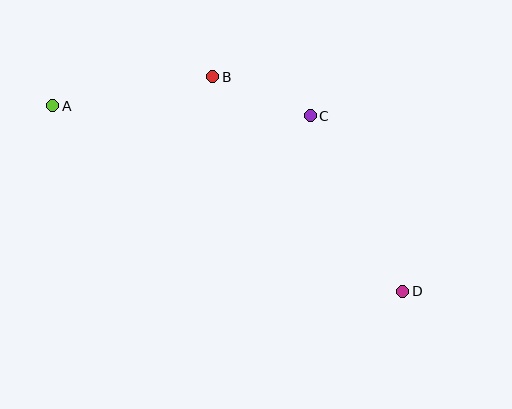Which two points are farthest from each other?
Points A and D are farthest from each other.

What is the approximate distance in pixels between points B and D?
The distance between B and D is approximately 286 pixels.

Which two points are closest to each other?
Points B and C are closest to each other.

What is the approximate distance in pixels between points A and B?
The distance between A and B is approximately 163 pixels.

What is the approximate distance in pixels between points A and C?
The distance between A and C is approximately 258 pixels.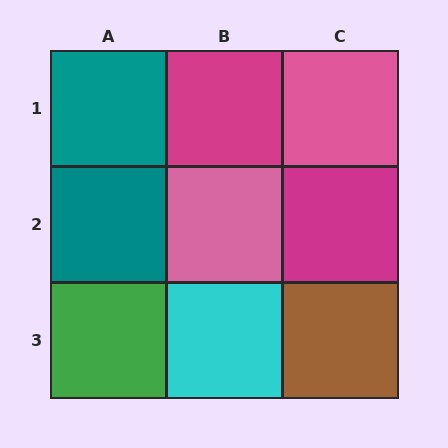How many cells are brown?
1 cell is brown.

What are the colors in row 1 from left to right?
Teal, magenta, pink.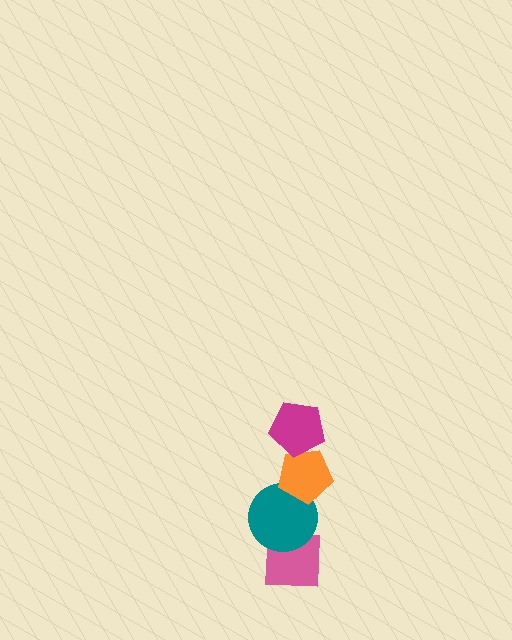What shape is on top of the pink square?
The teal circle is on top of the pink square.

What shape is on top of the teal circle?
The orange pentagon is on top of the teal circle.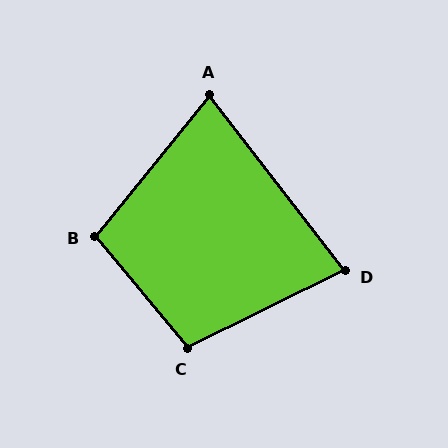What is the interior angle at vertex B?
Approximately 101 degrees (obtuse).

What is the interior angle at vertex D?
Approximately 79 degrees (acute).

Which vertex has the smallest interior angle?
A, at approximately 77 degrees.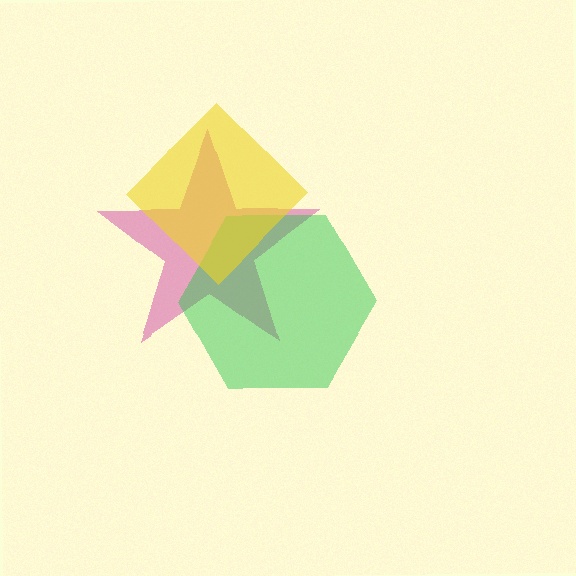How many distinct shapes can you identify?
There are 3 distinct shapes: a magenta star, a green hexagon, a yellow diamond.